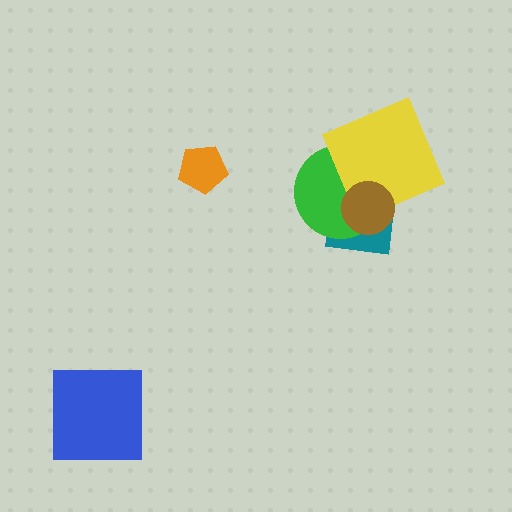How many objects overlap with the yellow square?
3 objects overlap with the yellow square.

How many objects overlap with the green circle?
3 objects overlap with the green circle.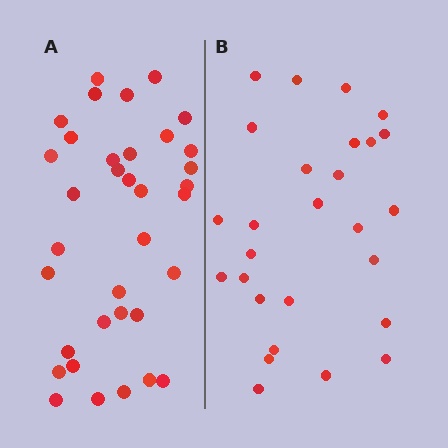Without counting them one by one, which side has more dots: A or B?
Region A (the left region) has more dots.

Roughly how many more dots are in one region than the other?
Region A has roughly 8 or so more dots than region B.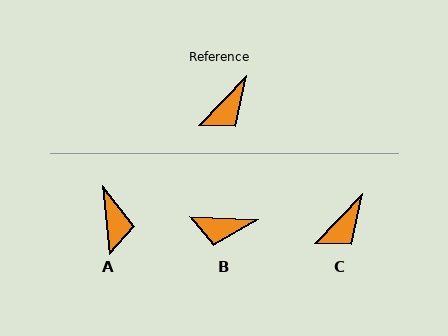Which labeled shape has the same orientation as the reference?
C.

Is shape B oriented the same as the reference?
No, it is off by about 48 degrees.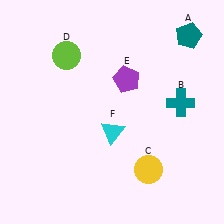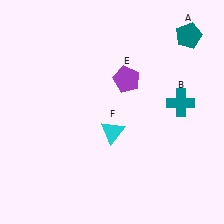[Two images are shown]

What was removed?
The lime circle (D), the yellow circle (C) were removed in Image 2.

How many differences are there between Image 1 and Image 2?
There are 2 differences between the two images.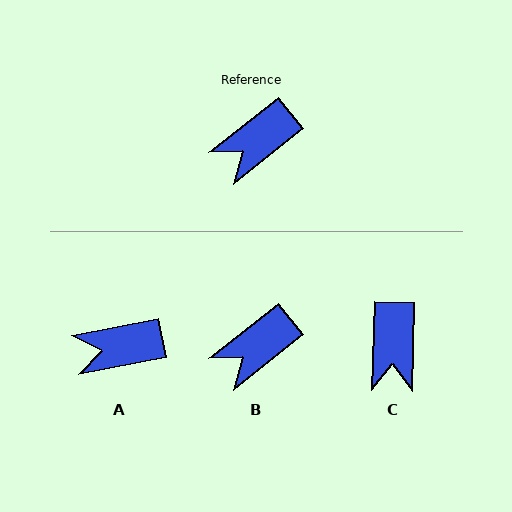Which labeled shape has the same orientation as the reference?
B.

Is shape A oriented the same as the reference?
No, it is off by about 27 degrees.